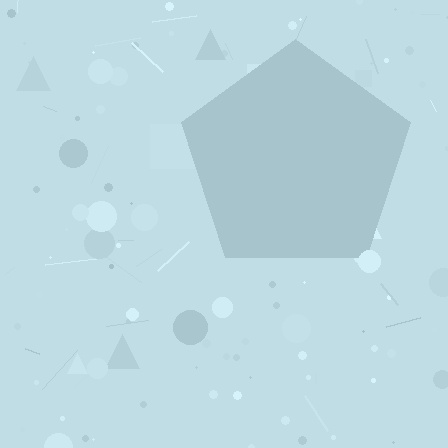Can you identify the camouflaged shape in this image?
The camouflaged shape is a pentagon.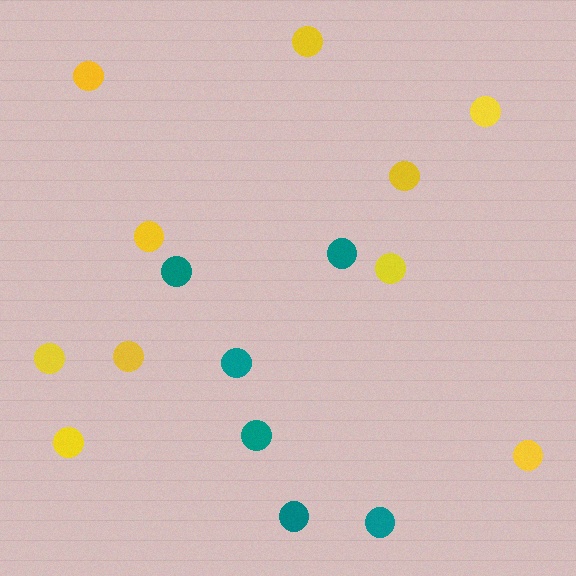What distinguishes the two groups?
There are 2 groups: one group of teal circles (6) and one group of yellow circles (10).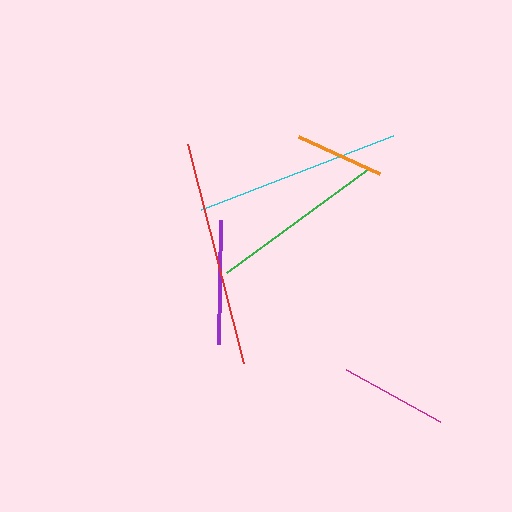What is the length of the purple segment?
The purple segment is approximately 124 pixels long.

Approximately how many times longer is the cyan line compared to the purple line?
The cyan line is approximately 1.7 times the length of the purple line.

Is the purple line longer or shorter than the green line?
The green line is longer than the purple line.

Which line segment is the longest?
The red line is the longest at approximately 226 pixels.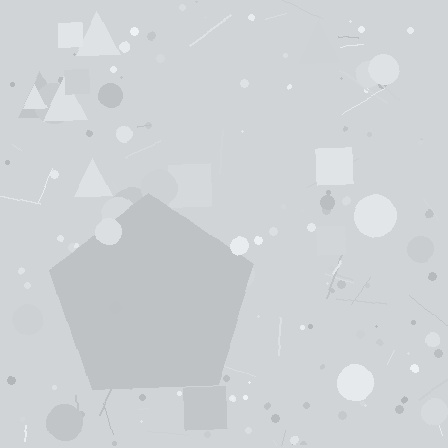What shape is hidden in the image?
A pentagon is hidden in the image.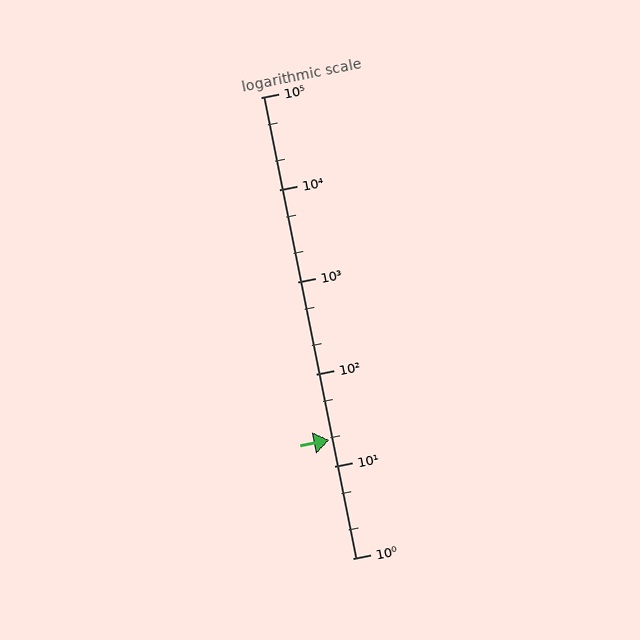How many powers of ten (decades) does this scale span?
The scale spans 5 decades, from 1 to 100000.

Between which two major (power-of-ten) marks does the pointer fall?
The pointer is between 10 and 100.